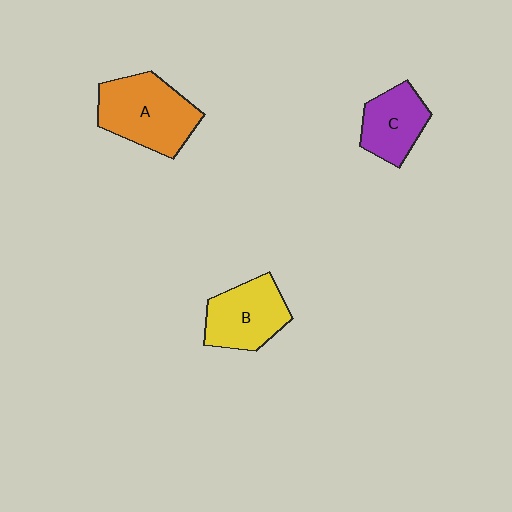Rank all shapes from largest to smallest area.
From largest to smallest: A (orange), B (yellow), C (purple).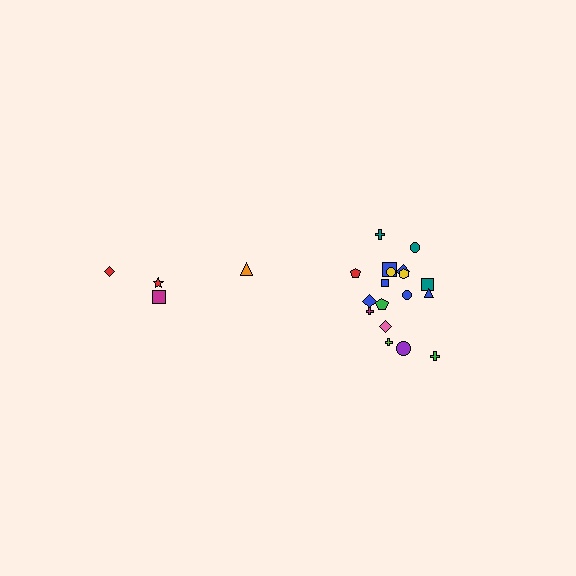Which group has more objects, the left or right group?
The right group.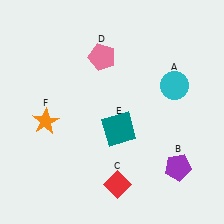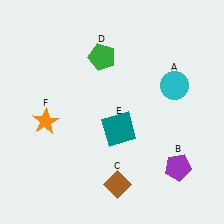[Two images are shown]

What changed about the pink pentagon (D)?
In Image 1, D is pink. In Image 2, it changed to green.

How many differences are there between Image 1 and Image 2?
There are 2 differences between the two images.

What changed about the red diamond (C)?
In Image 1, C is red. In Image 2, it changed to brown.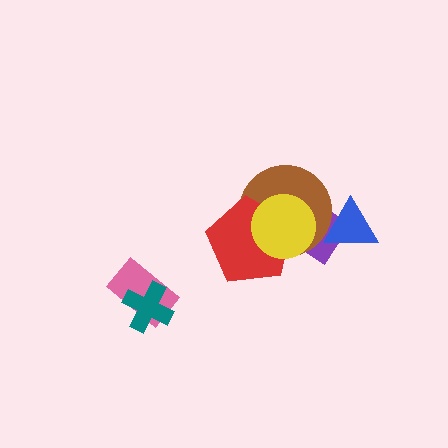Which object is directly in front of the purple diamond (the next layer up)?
The brown circle is directly in front of the purple diamond.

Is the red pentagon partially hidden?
Yes, it is partially covered by another shape.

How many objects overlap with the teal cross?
1 object overlaps with the teal cross.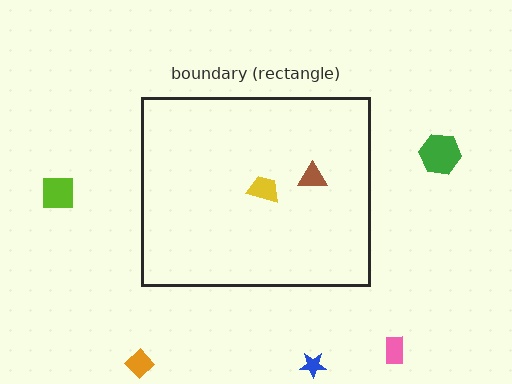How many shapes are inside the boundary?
2 inside, 5 outside.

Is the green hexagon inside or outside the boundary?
Outside.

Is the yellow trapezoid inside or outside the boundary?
Inside.